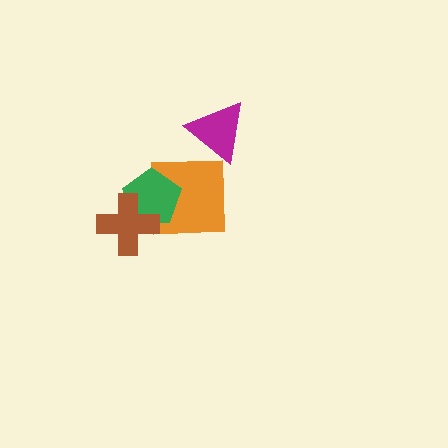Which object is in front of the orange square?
The green pentagon is in front of the orange square.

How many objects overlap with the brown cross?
1 object overlaps with the brown cross.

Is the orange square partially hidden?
Yes, it is partially covered by another shape.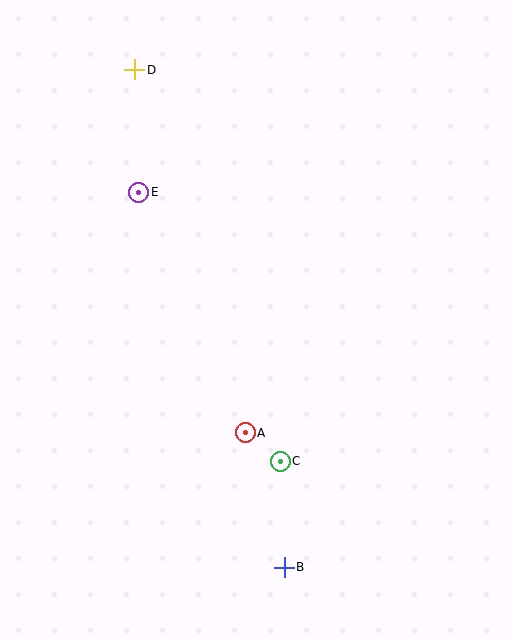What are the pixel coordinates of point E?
Point E is at (139, 192).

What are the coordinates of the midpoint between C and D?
The midpoint between C and D is at (208, 266).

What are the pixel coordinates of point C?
Point C is at (280, 461).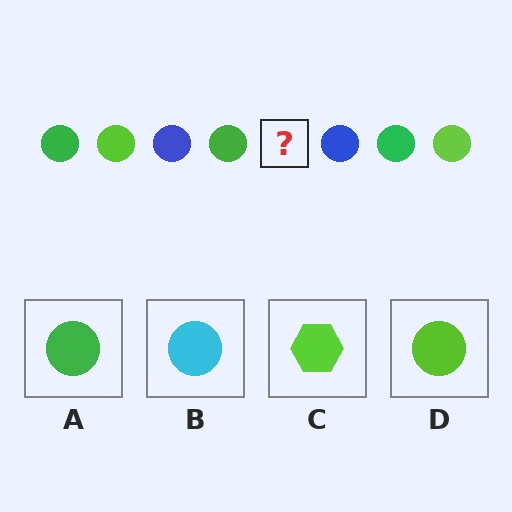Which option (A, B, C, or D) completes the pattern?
D.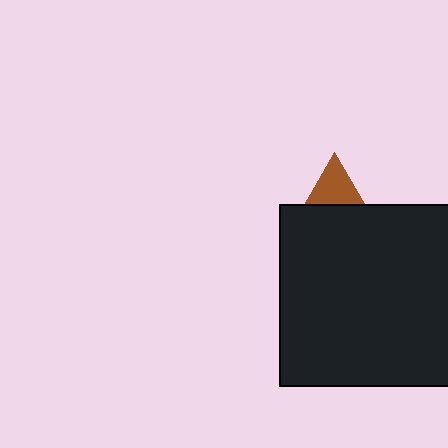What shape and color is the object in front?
The object in front is a black rectangle.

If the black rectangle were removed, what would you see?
You would see the complete brown triangle.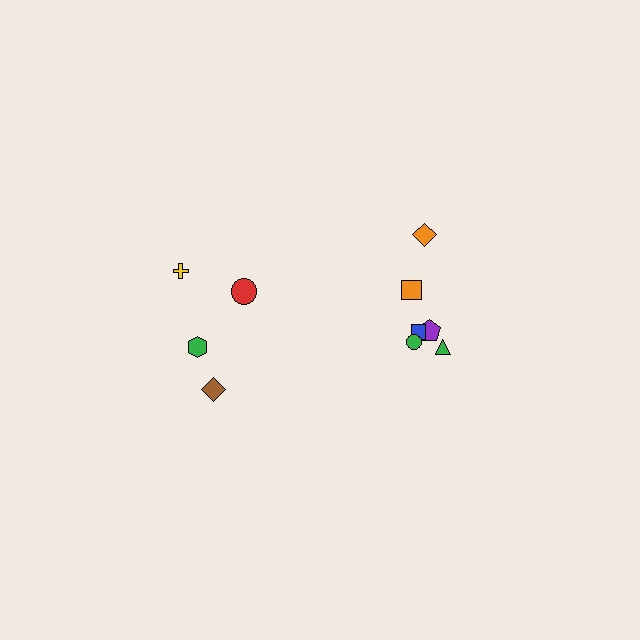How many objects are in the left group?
There are 4 objects.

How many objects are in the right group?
There are 6 objects.